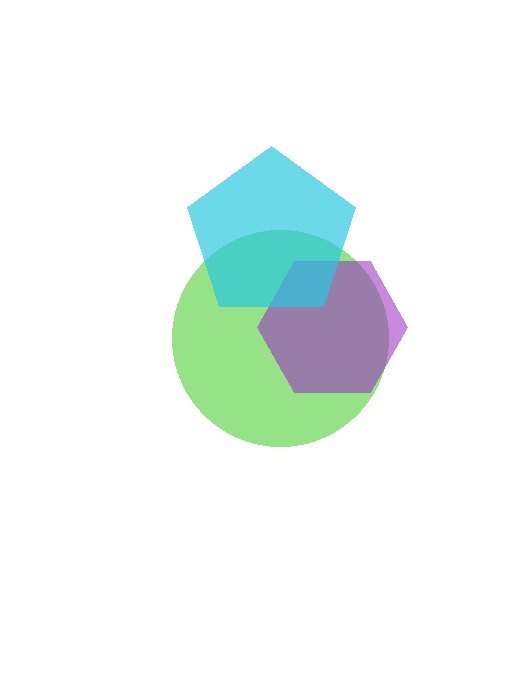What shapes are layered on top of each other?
The layered shapes are: a lime circle, a purple hexagon, a cyan pentagon.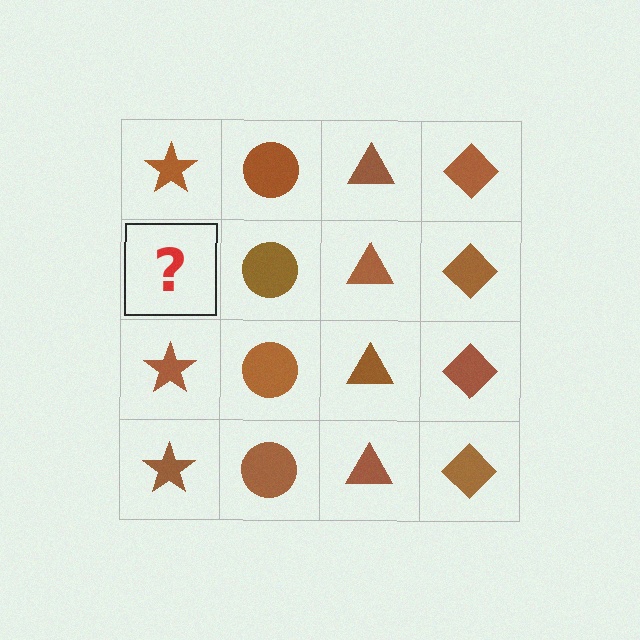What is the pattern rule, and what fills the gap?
The rule is that each column has a consistent shape. The gap should be filled with a brown star.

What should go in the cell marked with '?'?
The missing cell should contain a brown star.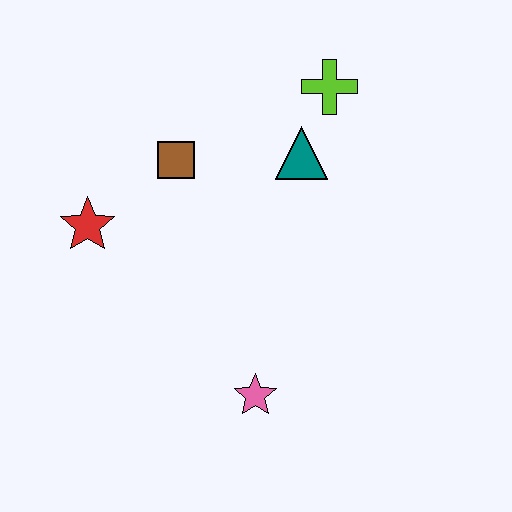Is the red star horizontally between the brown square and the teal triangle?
No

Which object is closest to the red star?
The brown square is closest to the red star.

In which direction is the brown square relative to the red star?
The brown square is to the right of the red star.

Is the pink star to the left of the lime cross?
Yes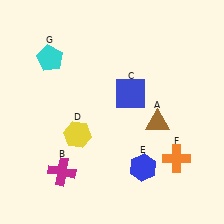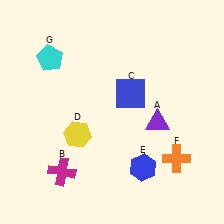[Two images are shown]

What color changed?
The triangle (A) changed from brown in Image 1 to purple in Image 2.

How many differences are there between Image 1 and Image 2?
There is 1 difference between the two images.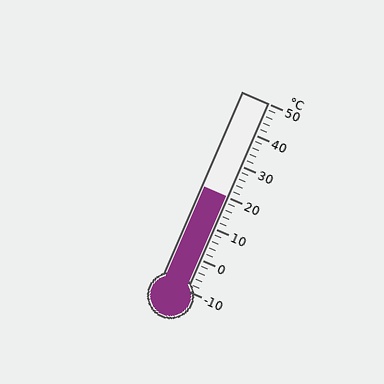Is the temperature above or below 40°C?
The temperature is below 40°C.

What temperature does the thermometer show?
The thermometer shows approximately 20°C.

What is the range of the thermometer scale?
The thermometer scale ranges from -10°C to 50°C.